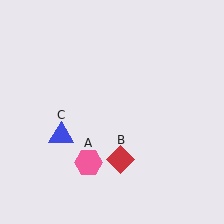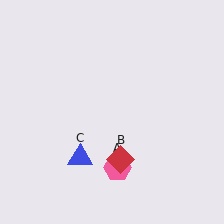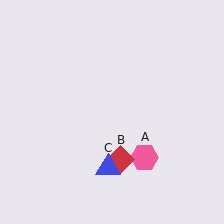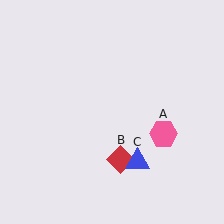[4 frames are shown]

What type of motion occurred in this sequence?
The pink hexagon (object A), blue triangle (object C) rotated counterclockwise around the center of the scene.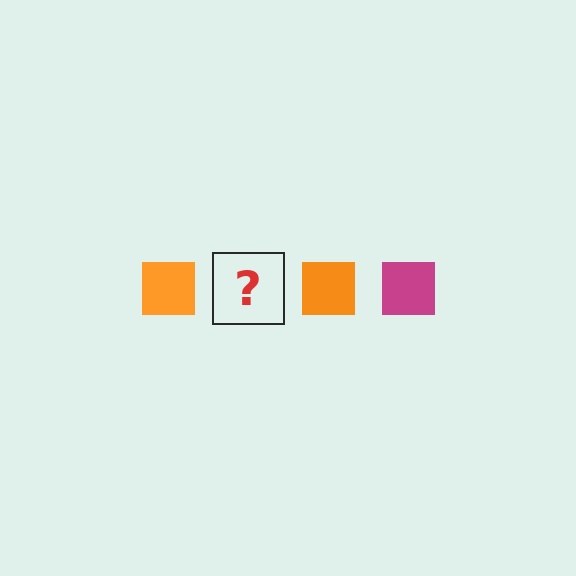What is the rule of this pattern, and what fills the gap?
The rule is that the pattern cycles through orange, magenta squares. The gap should be filled with a magenta square.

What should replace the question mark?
The question mark should be replaced with a magenta square.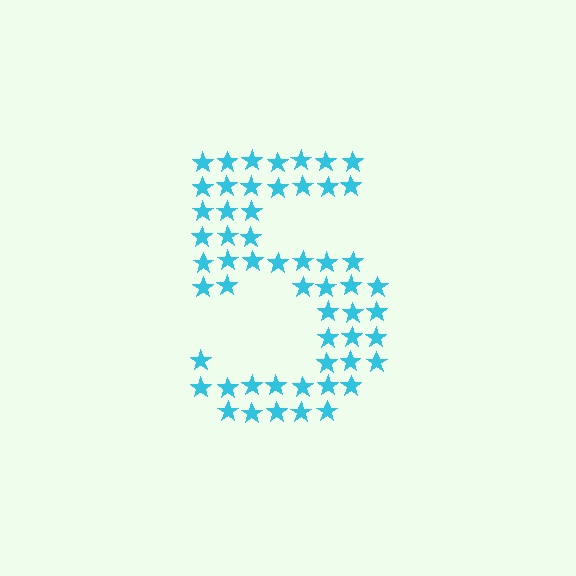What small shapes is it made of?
It is made of small stars.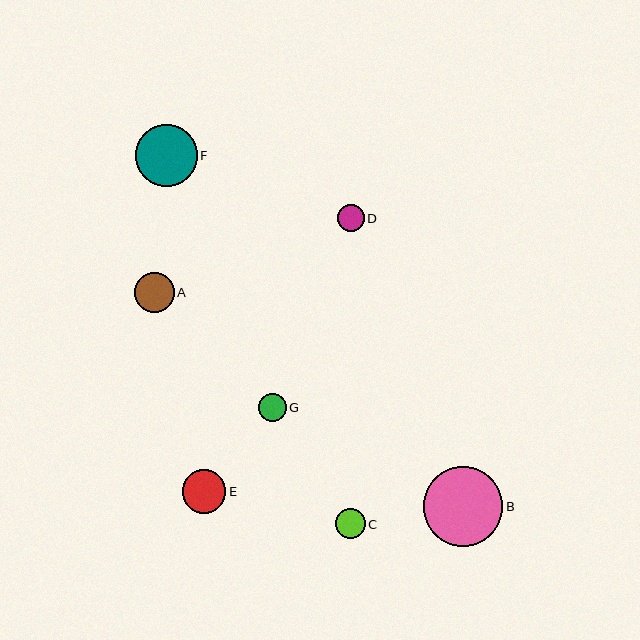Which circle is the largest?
Circle B is the largest with a size of approximately 79 pixels.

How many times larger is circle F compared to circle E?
Circle F is approximately 1.4 times the size of circle E.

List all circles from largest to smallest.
From largest to smallest: B, F, E, A, C, G, D.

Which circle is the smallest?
Circle D is the smallest with a size of approximately 27 pixels.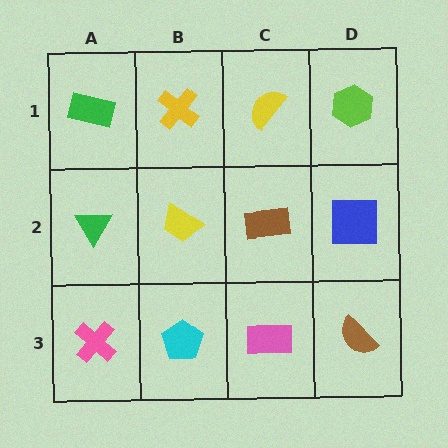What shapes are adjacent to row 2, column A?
A green rectangle (row 1, column A), a pink cross (row 3, column A), a yellow trapezoid (row 2, column B).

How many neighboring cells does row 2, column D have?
3.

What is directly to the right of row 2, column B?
A brown rectangle.